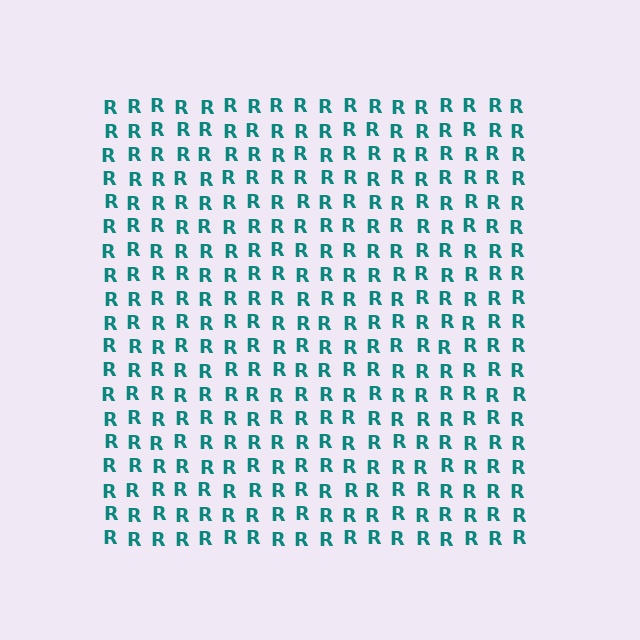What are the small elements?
The small elements are letter R's.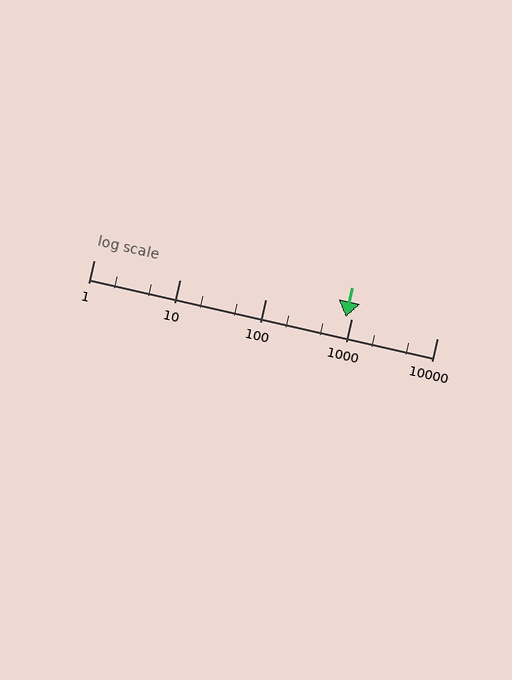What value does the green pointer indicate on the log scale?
The pointer indicates approximately 860.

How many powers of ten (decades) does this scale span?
The scale spans 4 decades, from 1 to 10000.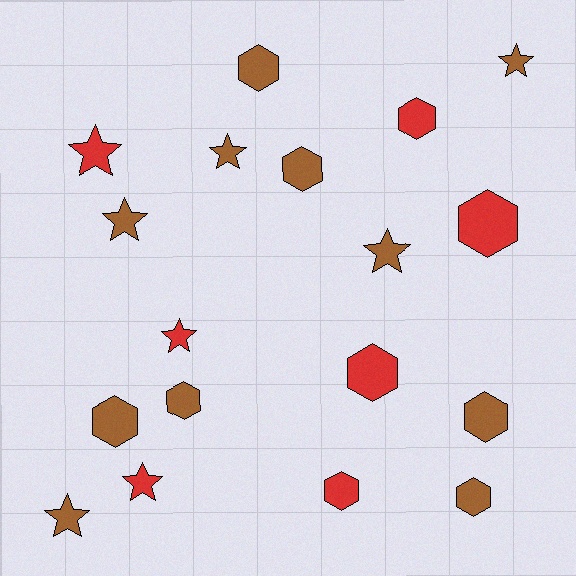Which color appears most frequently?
Brown, with 11 objects.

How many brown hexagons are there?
There are 6 brown hexagons.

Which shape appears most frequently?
Hexagon, with 10 objects.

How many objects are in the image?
There are 18 objects.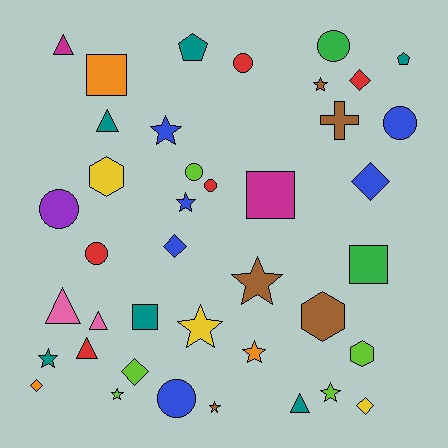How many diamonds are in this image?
There are 6 diamonds.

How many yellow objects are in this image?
There are 3 yellow objects.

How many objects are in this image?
There are 40 objects.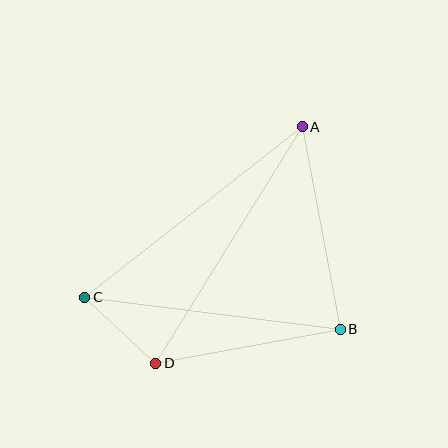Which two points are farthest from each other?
Points A and D are farthest from each other.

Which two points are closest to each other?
Points C and D are closest to each other.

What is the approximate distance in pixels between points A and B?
The distance between A and B is approximately 206 pixels.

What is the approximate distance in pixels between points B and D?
The distance between B and D is approximately 188 pixels.